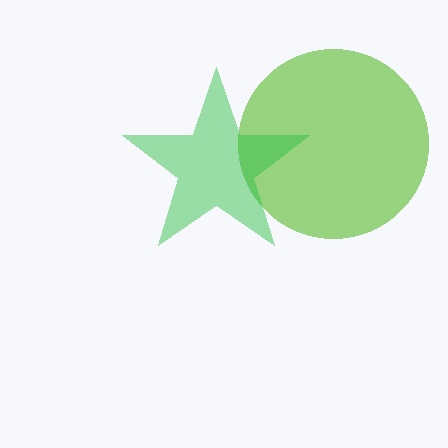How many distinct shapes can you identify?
There are 2 distinct shapes: a lime circle, a green star.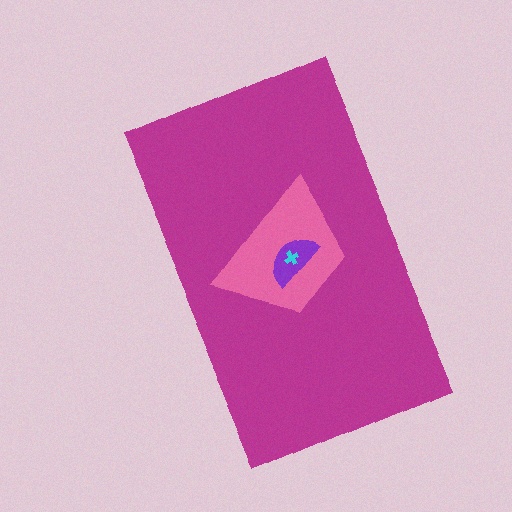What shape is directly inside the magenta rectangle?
The pink trapezoid.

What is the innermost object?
The cyan cross.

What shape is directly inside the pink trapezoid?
The purple semicircle.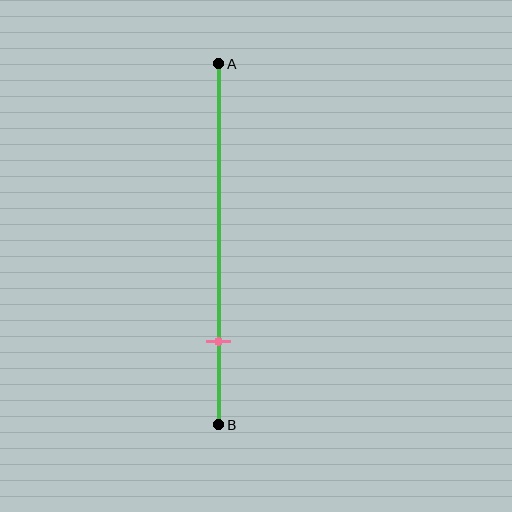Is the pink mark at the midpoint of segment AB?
No, the mark is at about 75% from A, not at the 50% midpoint.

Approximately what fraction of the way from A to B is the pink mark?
The pink mark is approximately 75% of the way from A to B.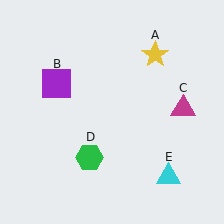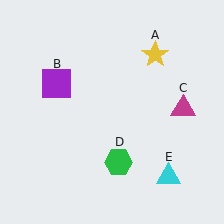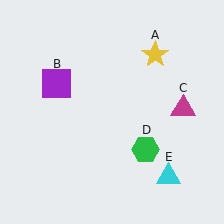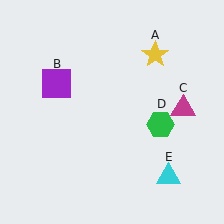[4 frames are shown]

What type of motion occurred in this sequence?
The green hexagon (object D) rotated counterclockwise around the center of the scene.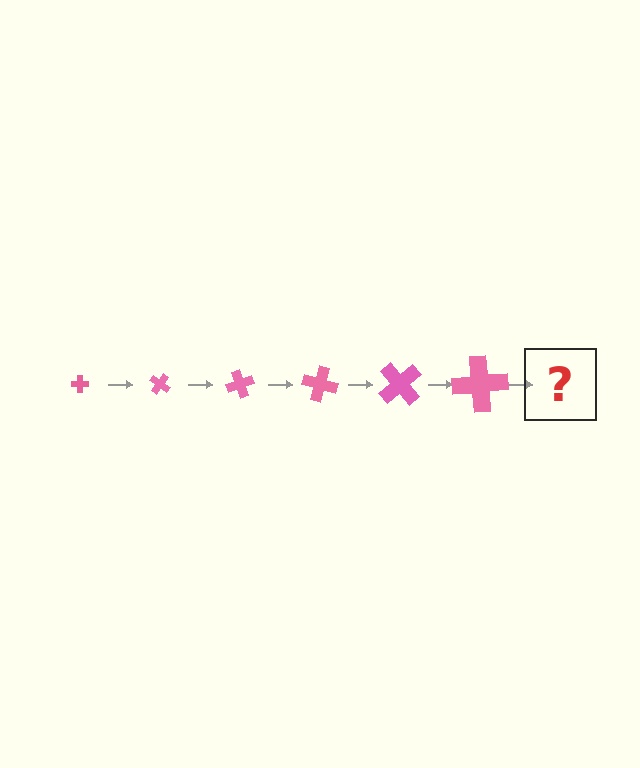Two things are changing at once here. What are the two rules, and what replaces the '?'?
The two rules are that the cross grows larger each step and it rotates 35 degrees each step. The '?' should be a cross, larger than the previous one and rotated 210 degrees from the start.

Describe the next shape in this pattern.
It should be a cross, larger than the previous one and rotated 210 degrees from the start.